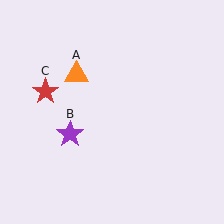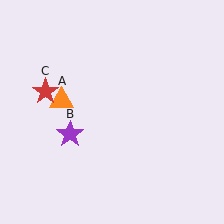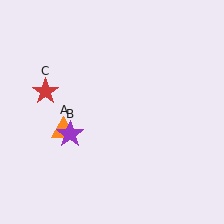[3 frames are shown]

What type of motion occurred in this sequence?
The orange triangle (object A) rotated counterclockwise around the center of the scene.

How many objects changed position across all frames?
1 object changed position: orange triangle (object A).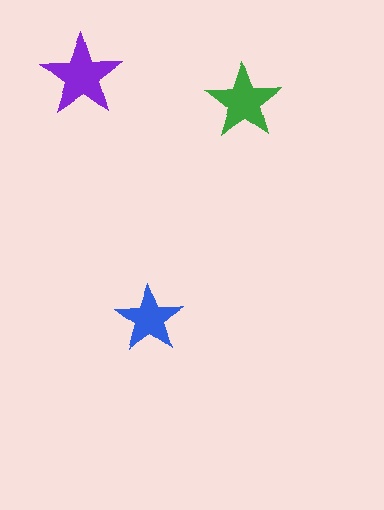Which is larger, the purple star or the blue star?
The purple one.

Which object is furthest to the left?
The purple star is leftmost.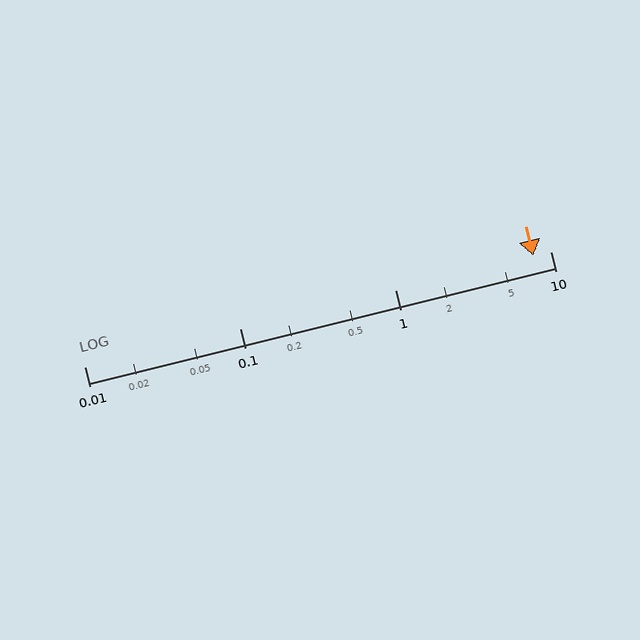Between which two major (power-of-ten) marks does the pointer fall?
The pointer is between 1 and 10.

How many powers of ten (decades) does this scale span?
The scale spans 3 decades, from 0.01 to 10.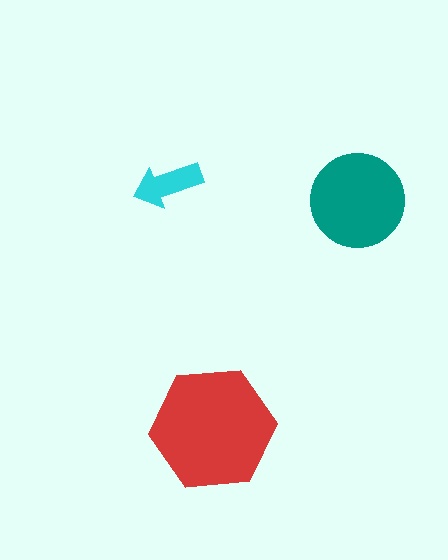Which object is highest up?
The cyan arrow is topmost.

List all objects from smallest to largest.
The cyan arrow, the teal circle, the red hexagon.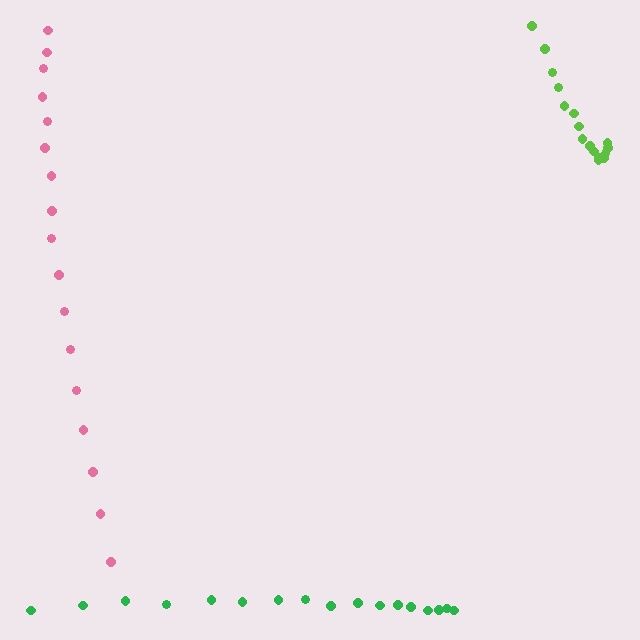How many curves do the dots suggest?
There are 3 distinct paths.